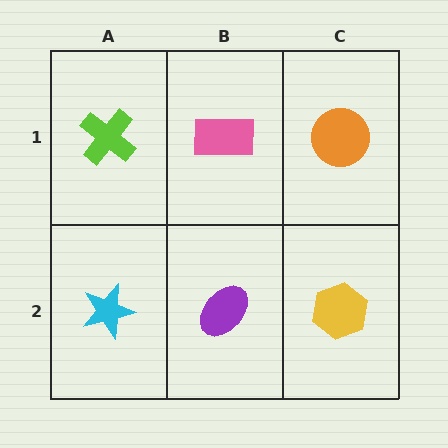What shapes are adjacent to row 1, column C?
A yellow hexagon (row 2, column C), a pink rectangle (row 1, column B).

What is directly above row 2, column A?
A lime cross.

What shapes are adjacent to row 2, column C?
An orange circle (row 1, column C), a purple ellipse (row 2, column B).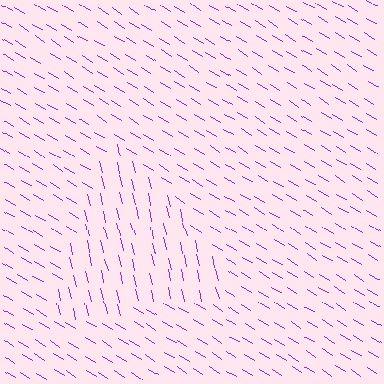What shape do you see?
I see a triangle.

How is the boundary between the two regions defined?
The boundary is defined purely by a change in line orientation (approximately 45 degrees difference). All lines are the same color and thickness.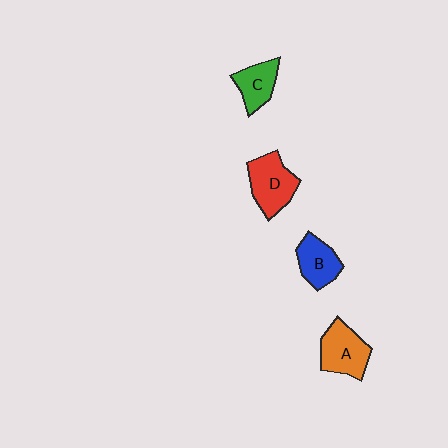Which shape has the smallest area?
Shape C (green).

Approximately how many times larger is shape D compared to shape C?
Approximately 1.4 times.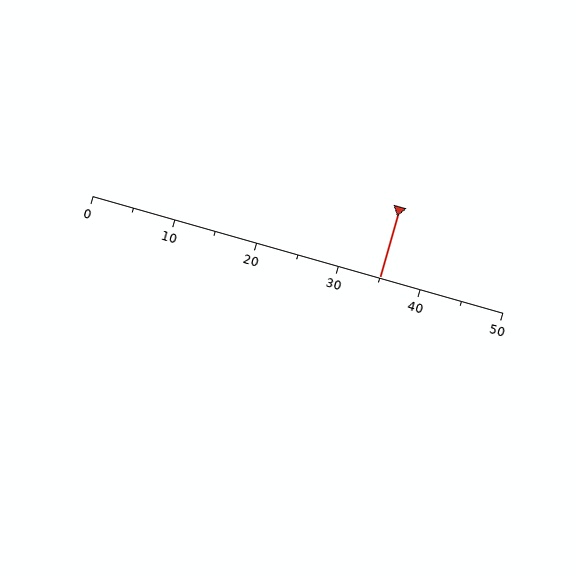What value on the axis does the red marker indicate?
The marker indicates approximately 35.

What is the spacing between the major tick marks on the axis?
The major ticks are spaced 10 apart.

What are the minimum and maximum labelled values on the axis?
The axis runs from 0 to 50.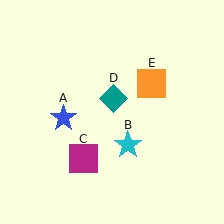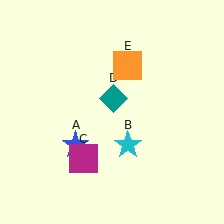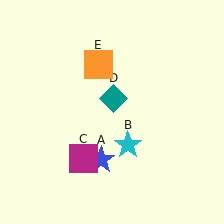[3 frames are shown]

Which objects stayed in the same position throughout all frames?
Cyan star (object B) and magenta square (object C) and teal diamond (object D) remained stationary.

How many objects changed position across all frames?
2 objects changed position: blue star (object A), orange square (object E).